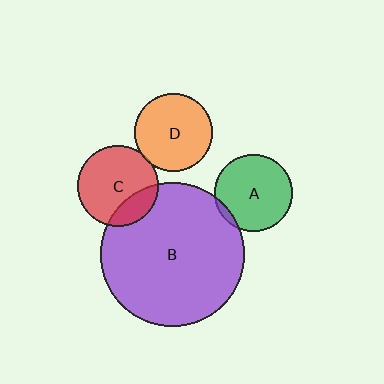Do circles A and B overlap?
Yes.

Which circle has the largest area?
Circle B (purple).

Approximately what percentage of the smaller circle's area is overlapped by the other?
Approximately 5%.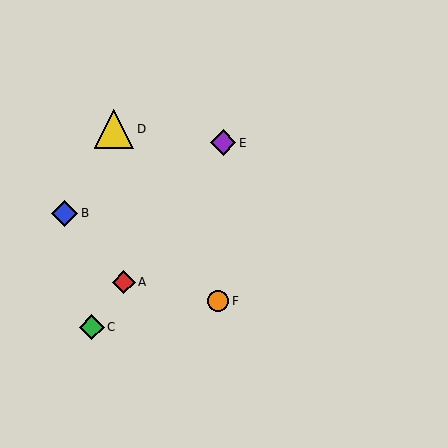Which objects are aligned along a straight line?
Objects A, C, E are aligned along a straight line.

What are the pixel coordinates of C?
Object C is at (92, 327).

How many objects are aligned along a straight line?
3 objects (A, C, E) are aligned along a straight line.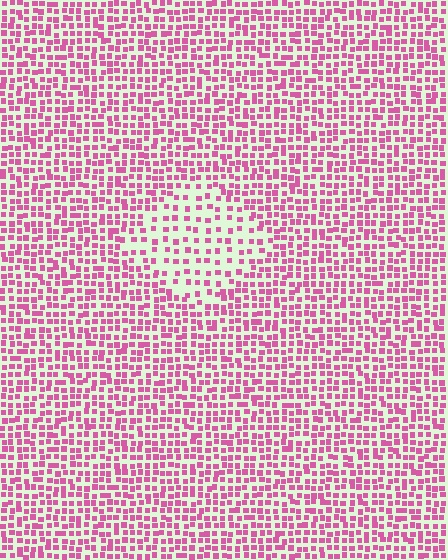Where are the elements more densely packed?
The elements are more densely packed outside the diamond boundary.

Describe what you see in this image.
The image contains small pink elements arranged at two different densities. A diamond-shaped region is visible where the elements are less densely packed than the surrounding area.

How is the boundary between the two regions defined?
The boundary is defined by a change in element density (approximately 2.0x ratio). All elements are the same color, size, and shape.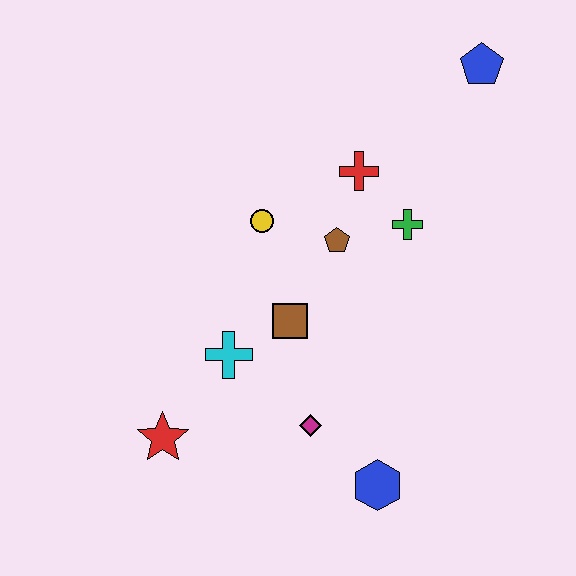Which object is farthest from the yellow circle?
The blue hexagon is farthest from the yellow circle.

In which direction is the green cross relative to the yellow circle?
The green cross is to the right of the yellow circle.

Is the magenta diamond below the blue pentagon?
Yes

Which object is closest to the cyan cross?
The brown square is closest to the cyan cross.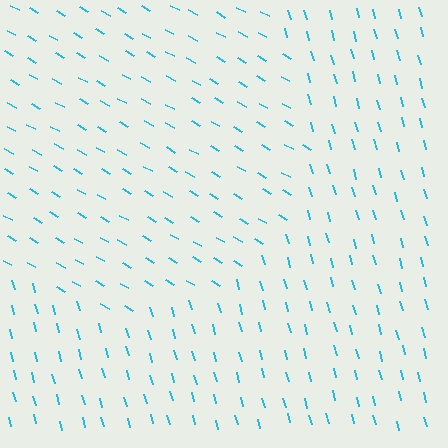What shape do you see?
I see a circle.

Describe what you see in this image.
The image is filled with small cyan line segments. A circle region in the image has lines oriented differently from the surrounding lines, creating a visible texture boundary.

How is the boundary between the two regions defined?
The boundary is defined purely by a change in line orientation (approximately 45 degrees difference). All lines are the same color and thickness.